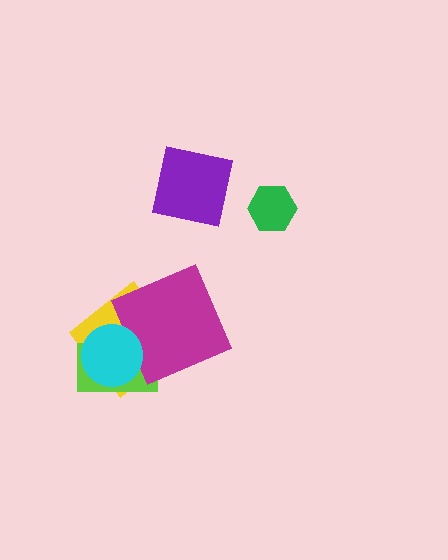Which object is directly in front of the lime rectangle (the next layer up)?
The magenta square is directly in front of the lime rectangle.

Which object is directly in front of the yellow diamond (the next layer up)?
The lime rectangle is directly in front of the yellow diamond.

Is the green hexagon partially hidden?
No, no other shape covers it.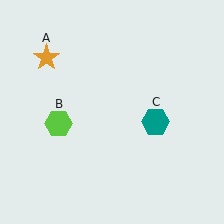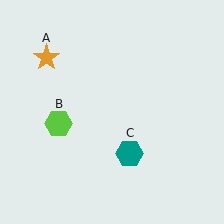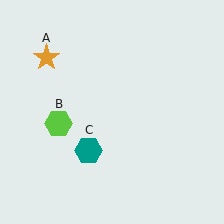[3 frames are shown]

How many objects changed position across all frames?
1 object changed position: teal hexagon (object C).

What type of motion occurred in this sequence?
The teal hexagon (object C) rotated clockwise around the center of the scene.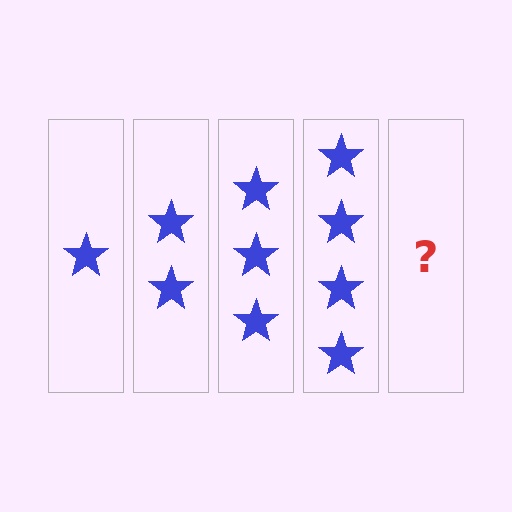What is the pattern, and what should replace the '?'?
The pattern is that each step adds one more star. The '?' should be 5 stars.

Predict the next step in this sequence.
The next step is 5 stars.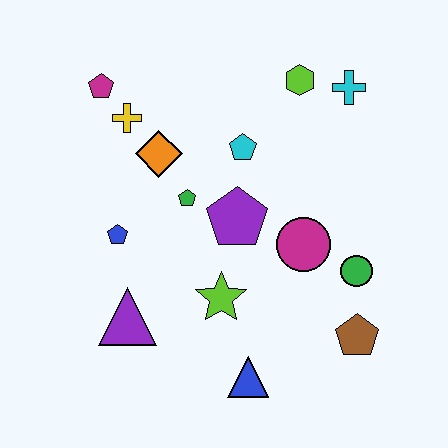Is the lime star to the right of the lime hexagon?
No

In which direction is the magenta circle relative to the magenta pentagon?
The magenta circle is to the right of the magenta pentagon.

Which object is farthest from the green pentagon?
The brown pentagon is farthest from the green pentagon.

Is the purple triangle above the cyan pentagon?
No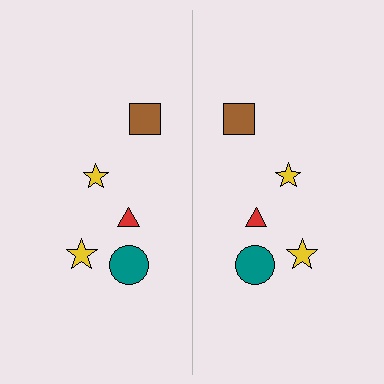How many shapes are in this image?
There are 10 shapes in this image.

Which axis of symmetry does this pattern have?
The pattern has a vertical axis of symmetry running through the center of the image.